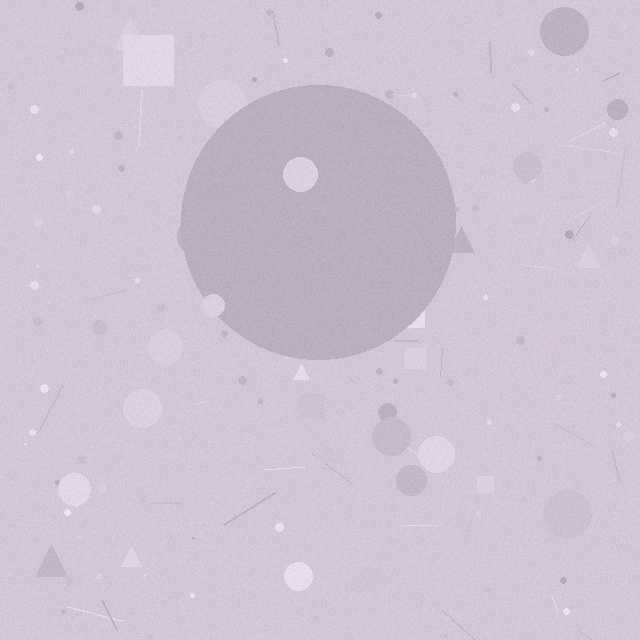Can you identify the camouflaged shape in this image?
The camouflaged shape is a circle.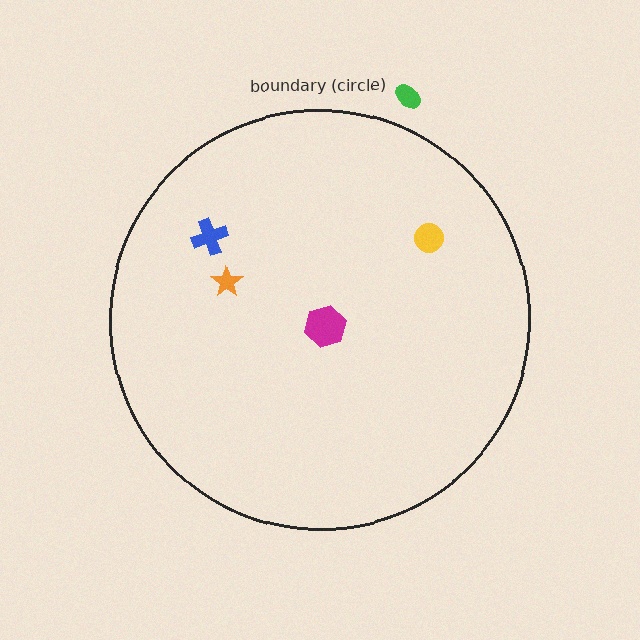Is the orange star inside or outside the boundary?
Inside.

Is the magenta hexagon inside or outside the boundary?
Inside.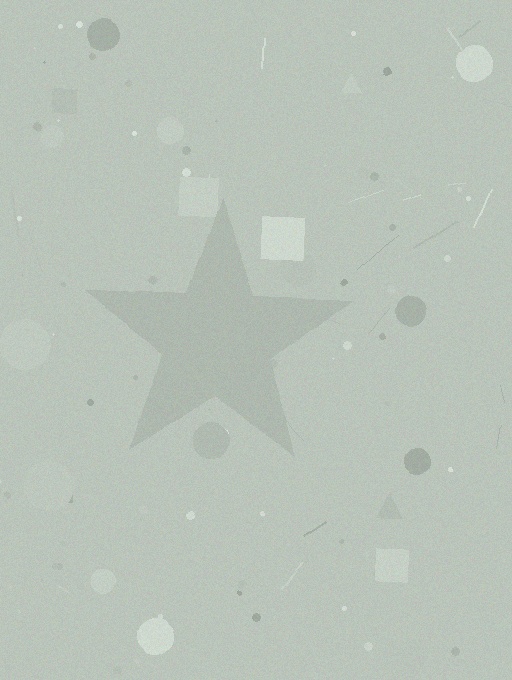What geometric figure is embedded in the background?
A star is embedded in the background.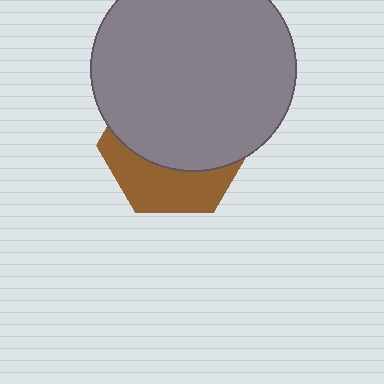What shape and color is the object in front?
The object in front is a gray circle.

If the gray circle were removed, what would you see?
You would see the complete brown hexagon.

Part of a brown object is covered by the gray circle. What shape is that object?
It is a hexagon.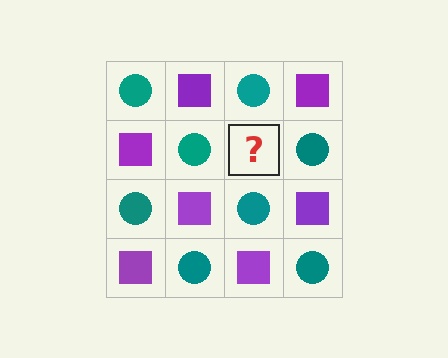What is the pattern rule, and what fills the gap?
The rule is that it alternates teal circle and purple square in a checkerboard pattern. The gap should be filled with a purple square.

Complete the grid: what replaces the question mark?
The question mark should be replaced with a purple square.